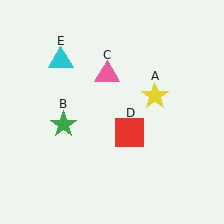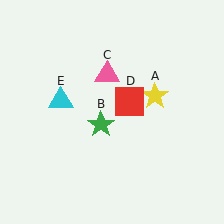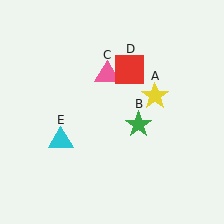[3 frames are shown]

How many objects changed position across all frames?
3 objects changed position: green star (object B), red square (object D), cyan triangle (object E).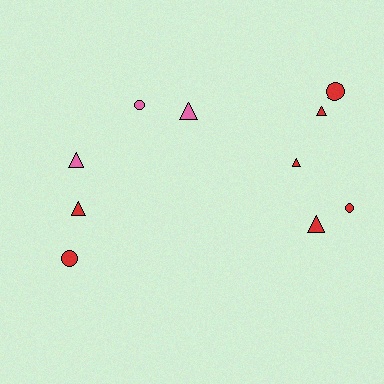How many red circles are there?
There are 3 red circles.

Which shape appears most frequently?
Triangle, with 6 objects.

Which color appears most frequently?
Red, with 7 objects.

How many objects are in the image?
There are 10 objects.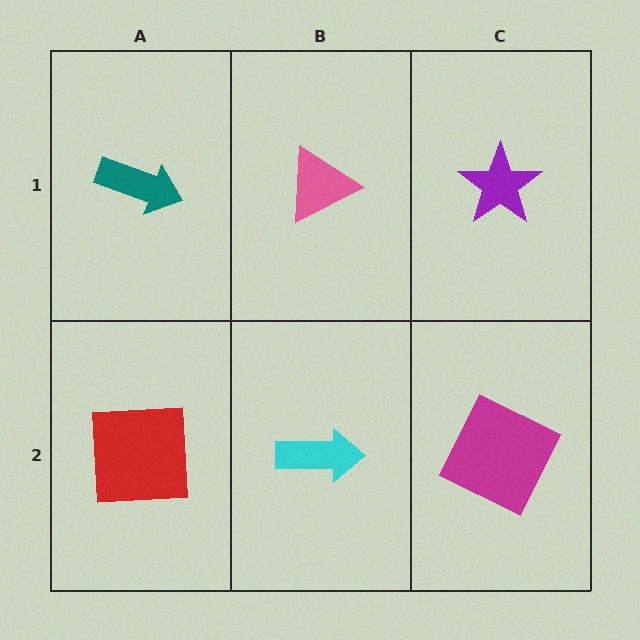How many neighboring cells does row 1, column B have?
3.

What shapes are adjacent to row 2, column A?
A teal arrow (row 1, column A), a cyan arrow (row 2, column B).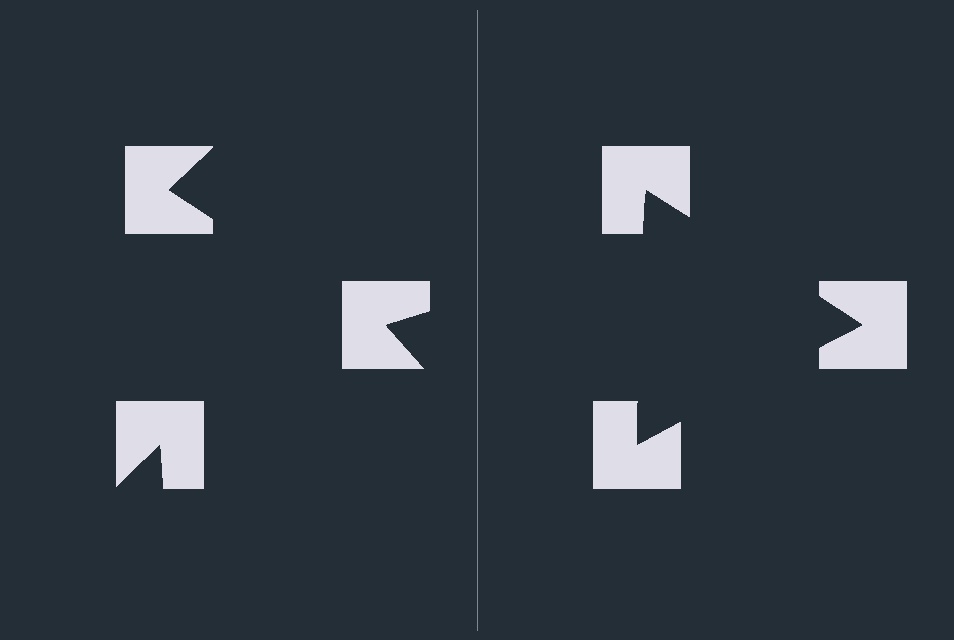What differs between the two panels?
The notched squares are positioned identically on both sides; only the wedge orientations differ. On the right they align to a triangle; on the left they are misaligned.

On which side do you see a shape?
An illusory triangle appears on the right side. On the left side the wedge cuts are rotated, so no coherent shape forms.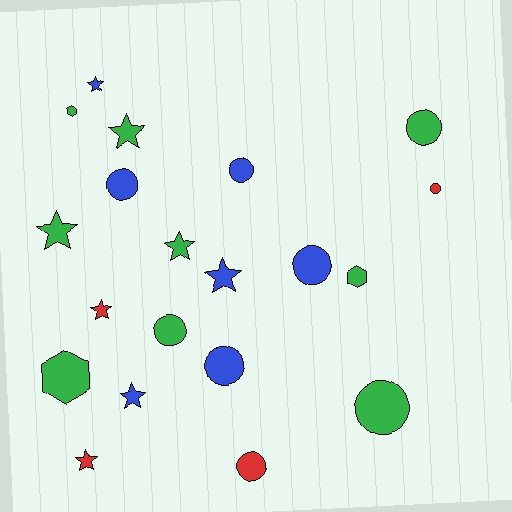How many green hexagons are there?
There are 3 green hexagons.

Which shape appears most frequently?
Circle, with 9 objects.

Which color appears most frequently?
Green, with 9 objects.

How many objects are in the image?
There are 20 objects.